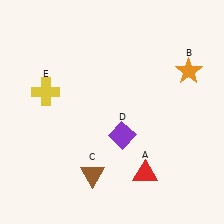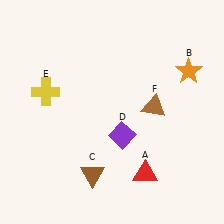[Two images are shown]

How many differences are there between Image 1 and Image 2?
There is 1 difference between the two images.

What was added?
A brown triangle (F) was added in Image 2.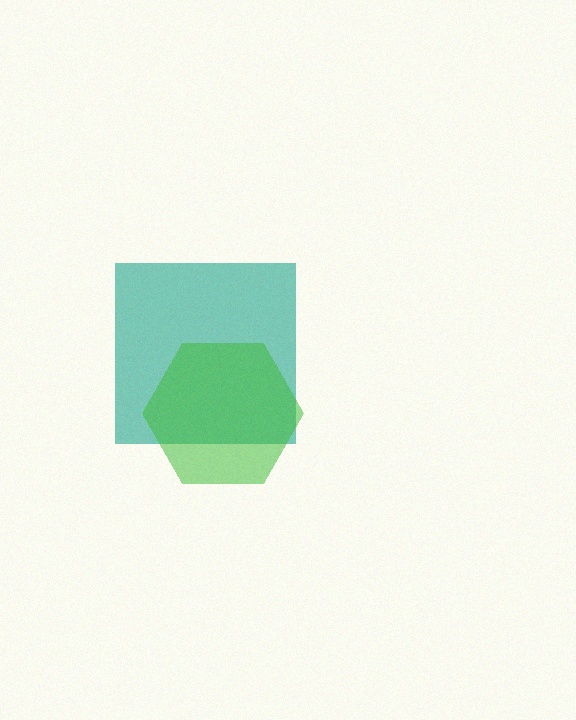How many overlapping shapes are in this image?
There are 2 overlapping shapes in the image.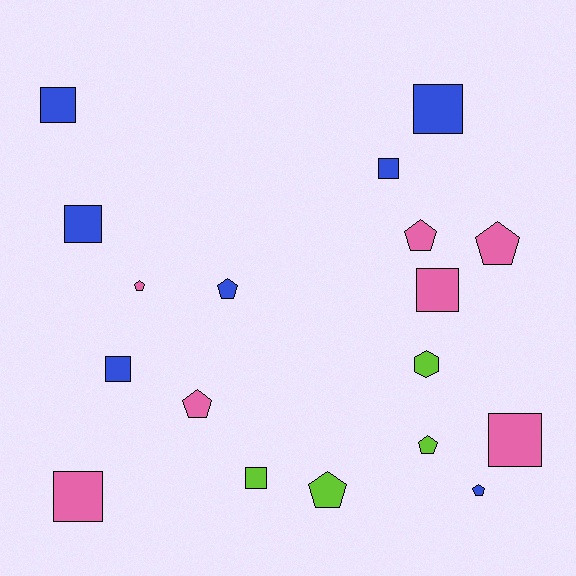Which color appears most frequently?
Pink, with 7 objects.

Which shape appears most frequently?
Square, with 9 objects.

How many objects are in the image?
There are 18 objects.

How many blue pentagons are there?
There are 2 blue pentagons.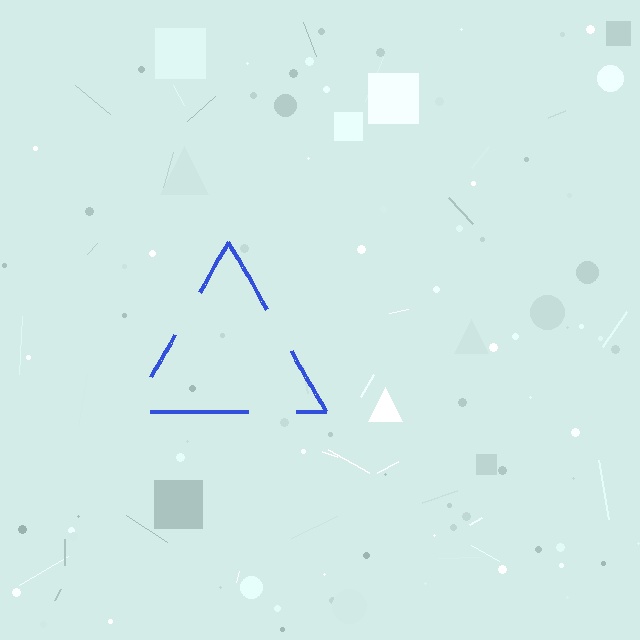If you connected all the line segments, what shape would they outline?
They would outline a triangle.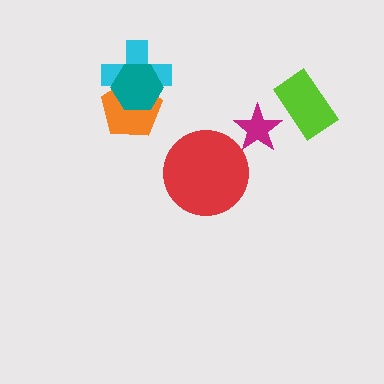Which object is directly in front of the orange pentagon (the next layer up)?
The cyan cross is directly in front of the orange pentagon.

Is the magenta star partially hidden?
No, no other shape covers it.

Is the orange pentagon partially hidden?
Yes, it is partially covered by another shape.